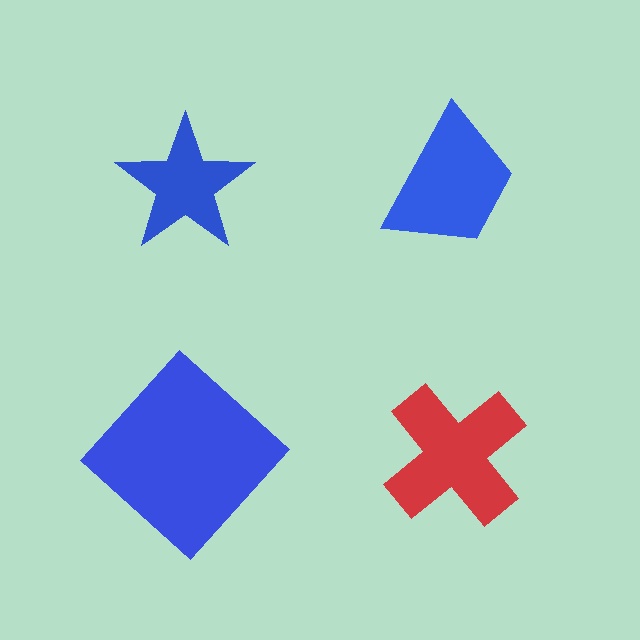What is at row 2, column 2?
A red cross.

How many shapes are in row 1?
2 shapes.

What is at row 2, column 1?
A blue diamond.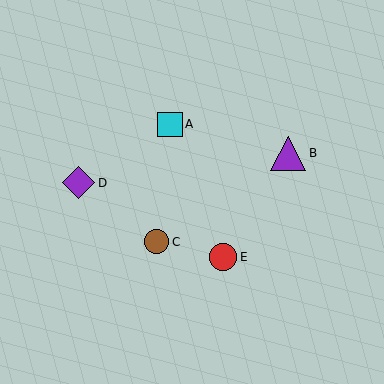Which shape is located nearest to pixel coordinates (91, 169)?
The purple diamond (labeled D) at (78, 183) is nearest to that location.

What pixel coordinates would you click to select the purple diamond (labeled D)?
Click at (78, 183) to select the purple diamond D.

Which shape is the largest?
The purple triangle (labeled B) is the largest.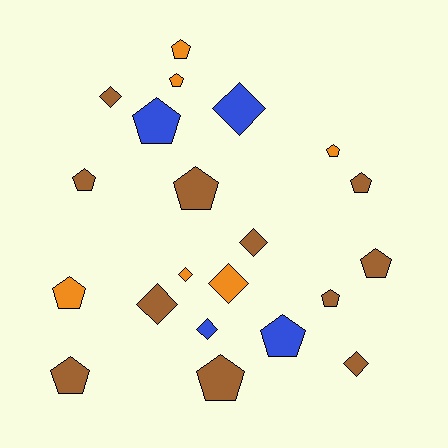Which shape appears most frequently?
Pentagon, with 13 objects.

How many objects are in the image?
There are 21 objects.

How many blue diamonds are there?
There are 2 blue diamonds.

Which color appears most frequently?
Brown, with 11 objects.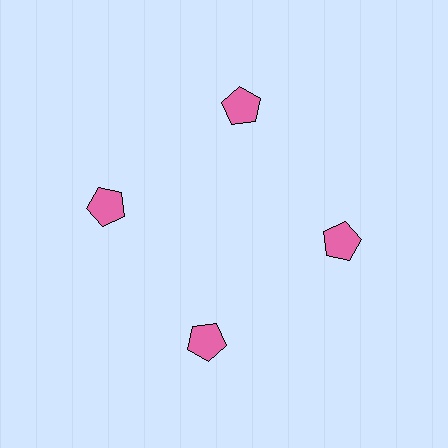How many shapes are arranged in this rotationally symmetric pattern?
There are 4 shapes, arranged in 4 groups of 1.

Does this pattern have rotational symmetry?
Yes, this pattern has 4-fold rotational symmetry. It looks the same after rotating 90 degrees around the center.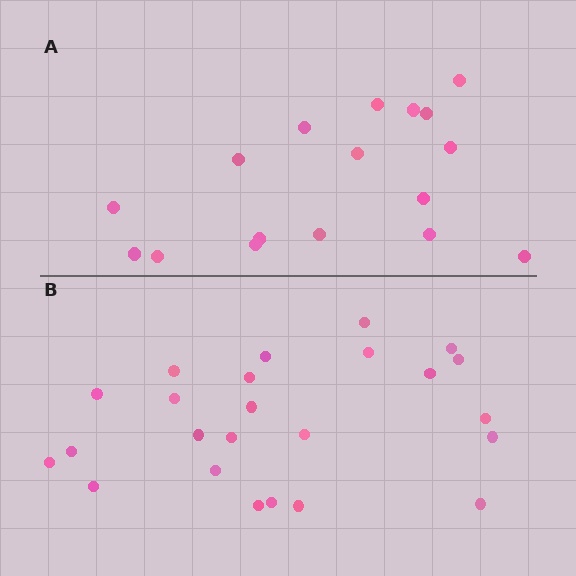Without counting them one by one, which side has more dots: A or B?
Region B (the bottom region) has more dots.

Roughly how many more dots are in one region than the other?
Region B has roughly 8 or so more dots than region A.